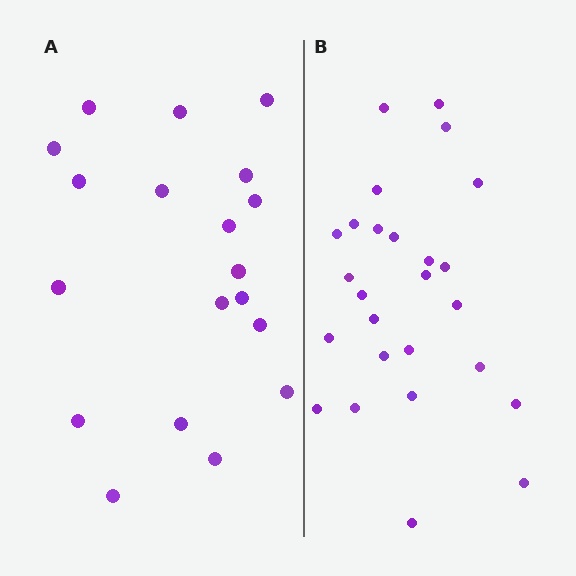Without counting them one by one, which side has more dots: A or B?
Region B (the right region) has more dots.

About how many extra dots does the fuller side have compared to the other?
Region B has roughly 8 or so more dots than region A.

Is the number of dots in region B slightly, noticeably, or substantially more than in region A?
Region B has noticeably more, but not dramatically so. The ratio is roughly 1.4 to 1.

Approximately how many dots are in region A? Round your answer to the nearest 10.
About 20 dots. (The exact count is 19, which rounds to 20.)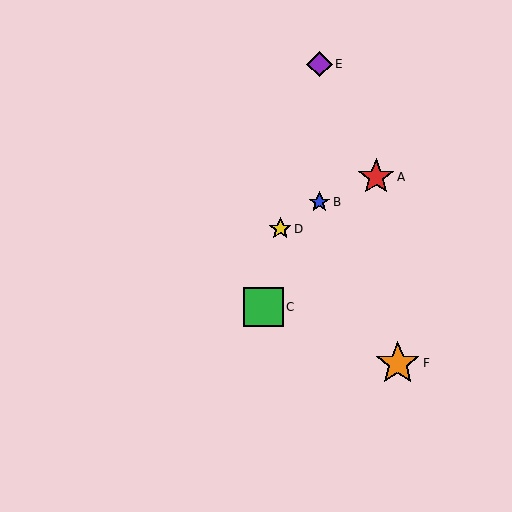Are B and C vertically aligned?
No, B is at x≈319 and C is at x≈264.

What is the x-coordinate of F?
Object F is at x≈398.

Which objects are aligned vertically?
Objects B, E are aligned vertically.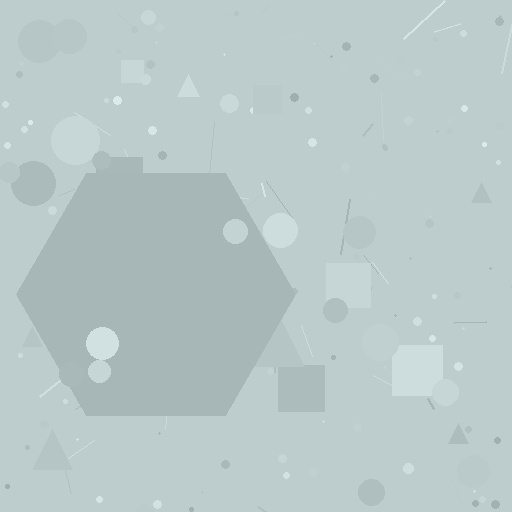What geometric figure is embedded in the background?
A hexagon is embedded in the background.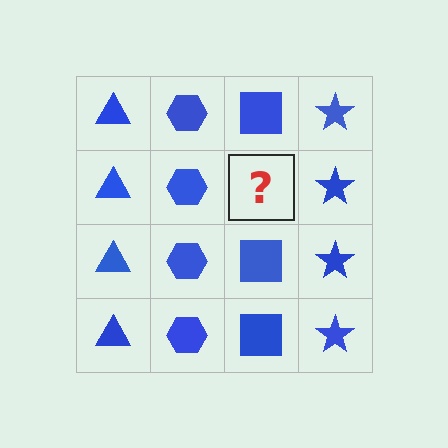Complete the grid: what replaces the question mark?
The question mark should be replaced with a blue square.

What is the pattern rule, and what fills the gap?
The rule is that each column has a consistent shape. The gap should be filled with a blue square.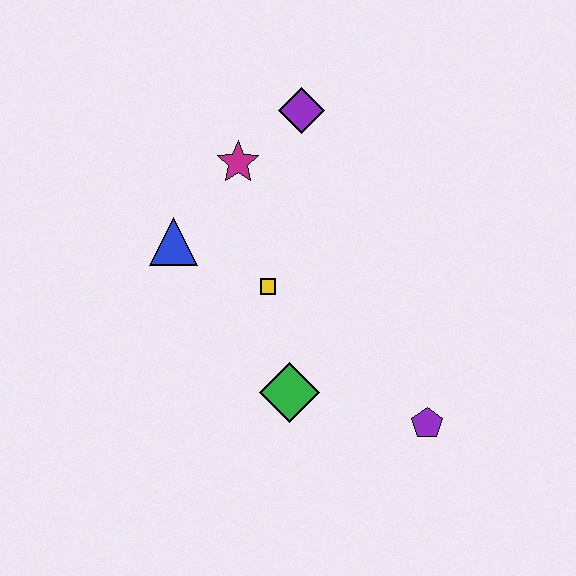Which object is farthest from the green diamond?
The purple diamond is farthest from the green diamond.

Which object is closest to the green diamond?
The yellow square is closest to the green diamond.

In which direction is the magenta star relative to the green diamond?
The magenta star is above the green diamond.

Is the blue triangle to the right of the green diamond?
No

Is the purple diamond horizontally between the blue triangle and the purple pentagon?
Yes